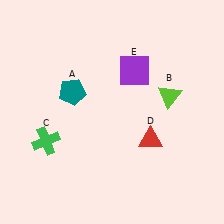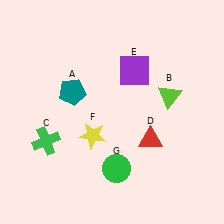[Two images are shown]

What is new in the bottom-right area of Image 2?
A green circle (G) was added in the bottom-right area of Image 2.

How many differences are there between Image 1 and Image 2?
There are 2 differences between the two images.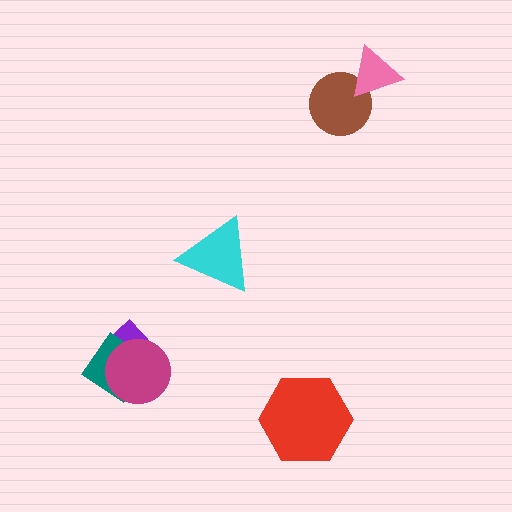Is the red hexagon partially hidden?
No, no other shape covers it.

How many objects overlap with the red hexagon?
0 objects overlap with the red hexagon.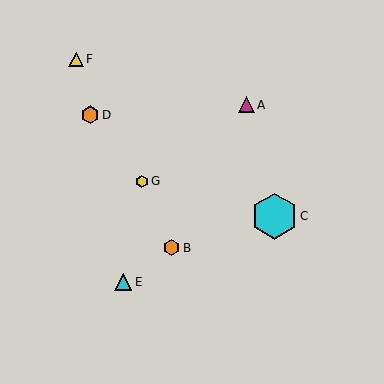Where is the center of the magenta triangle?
The center of the magenta triangle is at (246, 105).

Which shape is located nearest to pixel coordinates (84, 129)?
The orange hexagon (labeled D) at (90, 115) is nearest to that location.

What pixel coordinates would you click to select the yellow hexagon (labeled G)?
Click at (142, 181) to select the yellow hexagon G.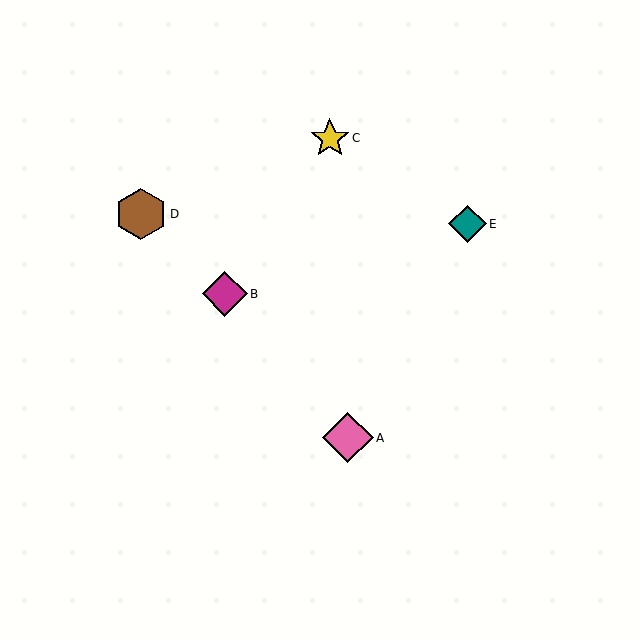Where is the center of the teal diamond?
The center of the teal diamond is at (467, 224).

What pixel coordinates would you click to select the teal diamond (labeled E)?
Click at (467, 224) to select the teal diamond E.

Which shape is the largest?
The brown hexagon (labeled D) is the largest.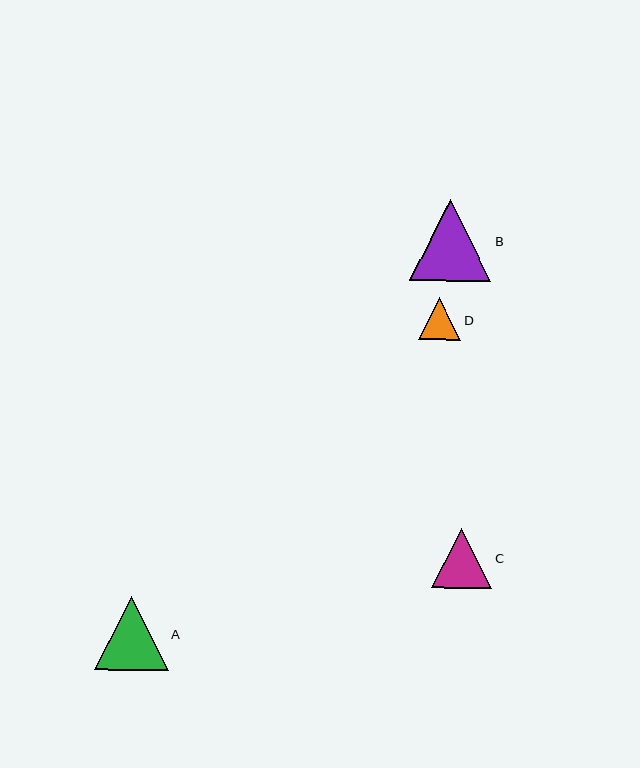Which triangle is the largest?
Triangle B is the largest with a size of approximately 82 pixels.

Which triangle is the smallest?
Triangle D is the smallest with a size of approximately 42 pixels.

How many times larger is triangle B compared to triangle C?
Triangle B is approximately 1.4 times the size of triangle C.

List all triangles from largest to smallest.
From largest to smallest: B, A, C, D.